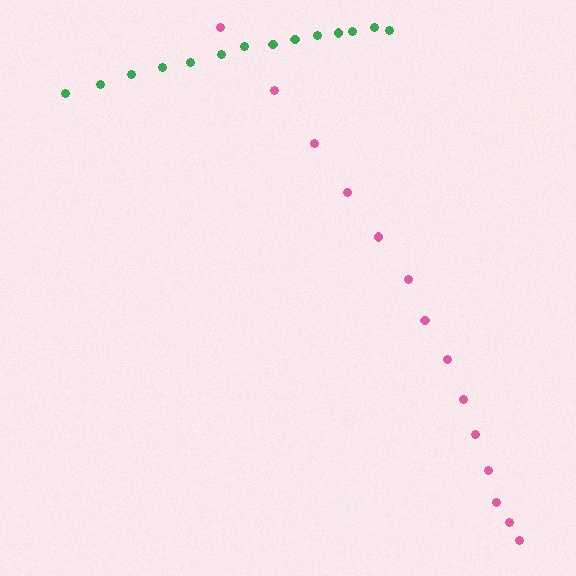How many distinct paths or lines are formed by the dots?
There are 2 distinct paths.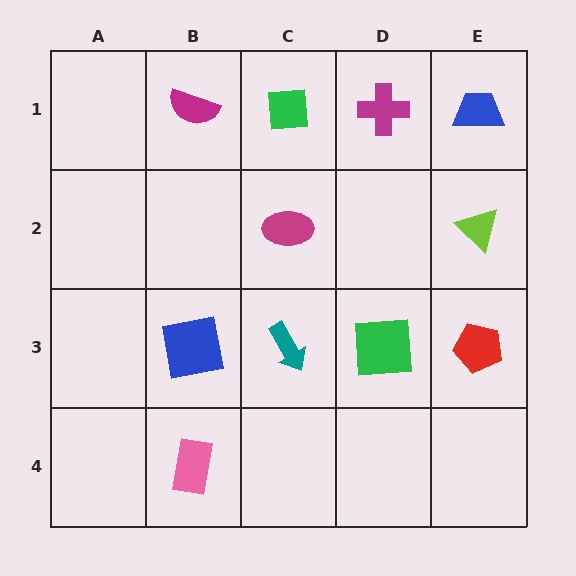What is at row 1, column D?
A magenta cross.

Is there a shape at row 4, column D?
No, that cell is empty.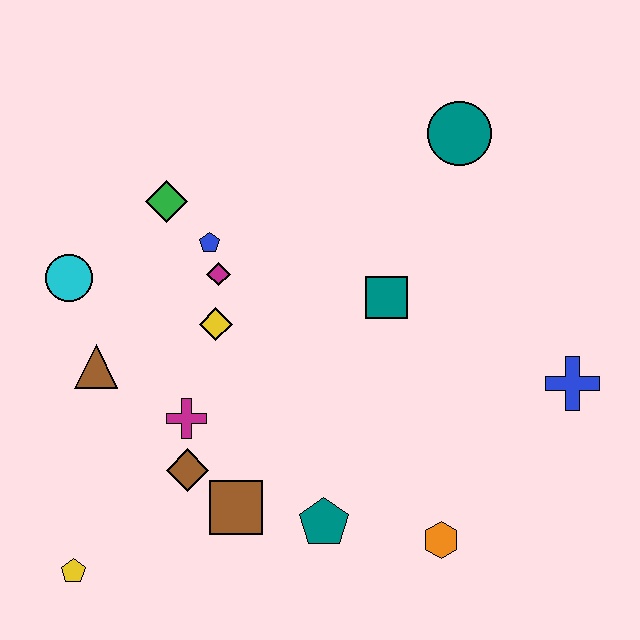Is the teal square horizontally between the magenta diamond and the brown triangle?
No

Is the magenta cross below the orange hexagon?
No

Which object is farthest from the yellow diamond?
The blue cross is farthest from the yellow diamond.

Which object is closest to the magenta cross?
The brown diamond is closest to the magenta cross.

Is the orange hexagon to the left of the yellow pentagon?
No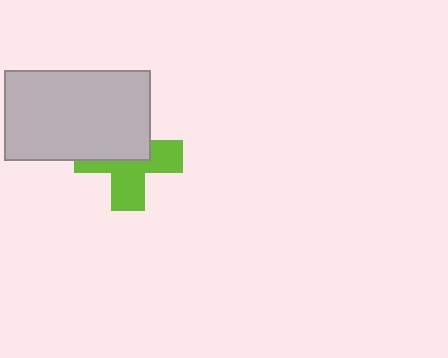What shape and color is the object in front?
The object in front is a light gray rectangle.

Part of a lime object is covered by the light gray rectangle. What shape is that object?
It is a cross.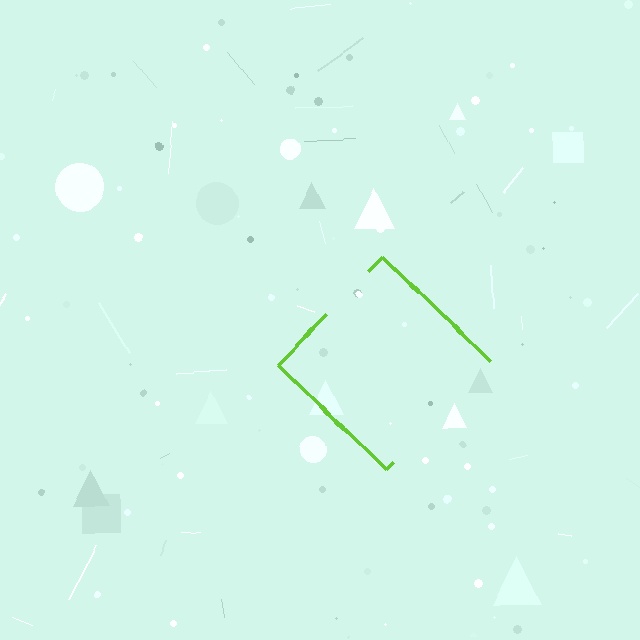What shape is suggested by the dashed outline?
The dashed outline suggests a diamond.